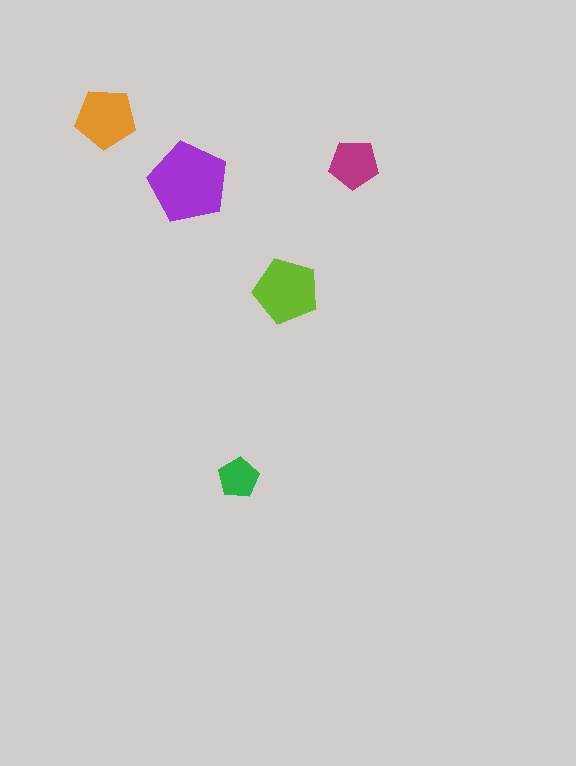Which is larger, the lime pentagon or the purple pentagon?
The purple one.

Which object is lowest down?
The green pentagon is bottommost.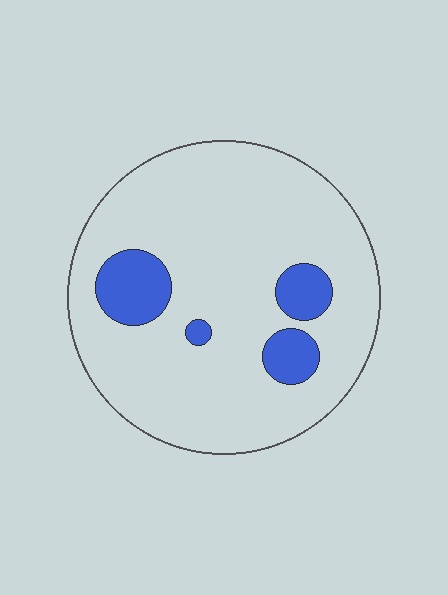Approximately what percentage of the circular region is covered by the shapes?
Approximately 15%.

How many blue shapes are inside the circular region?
4.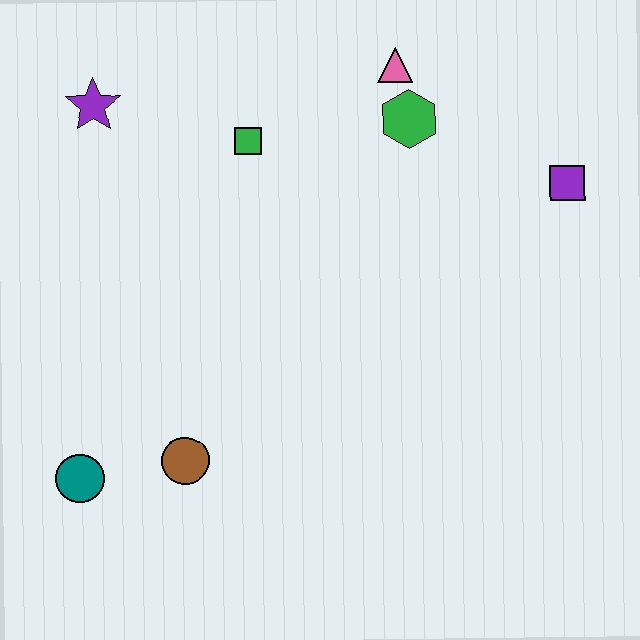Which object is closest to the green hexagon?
The pink triangle is closest to the green hexagon.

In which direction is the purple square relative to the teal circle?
The purple square is to the right of the teal circle.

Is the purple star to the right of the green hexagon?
No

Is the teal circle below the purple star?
Yes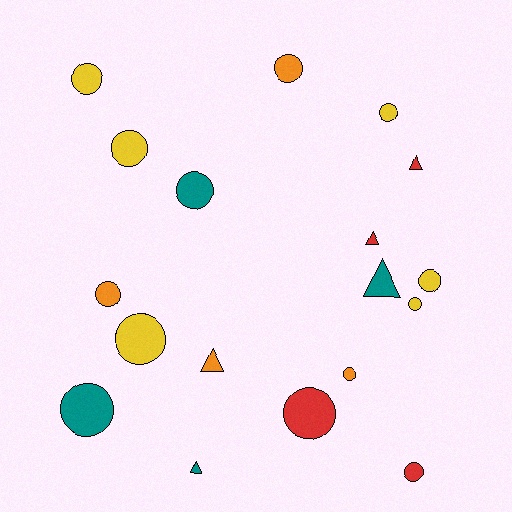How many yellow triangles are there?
There are no yellow triangles.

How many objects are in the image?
There are 18 objects.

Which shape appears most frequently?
Circle, with 13 objects.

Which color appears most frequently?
Yellow, with 6 objects.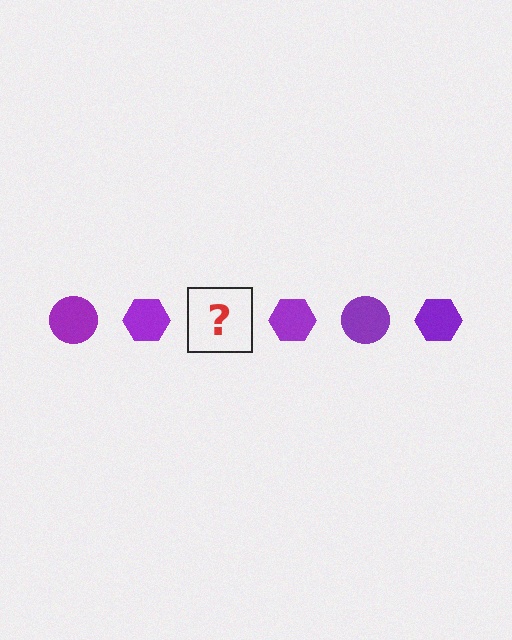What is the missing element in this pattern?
The missing element is a purple circle.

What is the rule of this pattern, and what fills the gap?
The rule is that the pattern cycles through circle, hexagon shapes in purple. The gap should be filled with a purple circle.